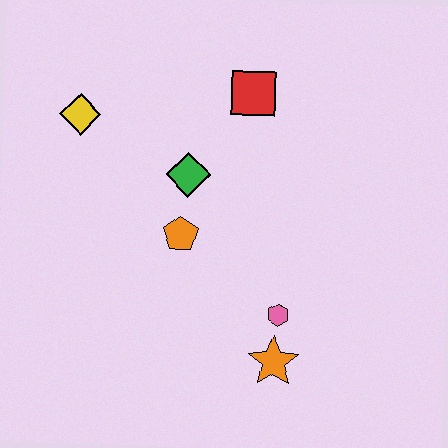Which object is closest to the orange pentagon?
The green diamond is closest to the orange pentagon.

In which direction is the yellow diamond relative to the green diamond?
The yellow diamond is to the left of the green diamond.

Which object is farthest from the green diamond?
The orange star is farthest from the green diamond.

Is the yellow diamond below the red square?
Yes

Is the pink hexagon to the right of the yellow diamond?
Yes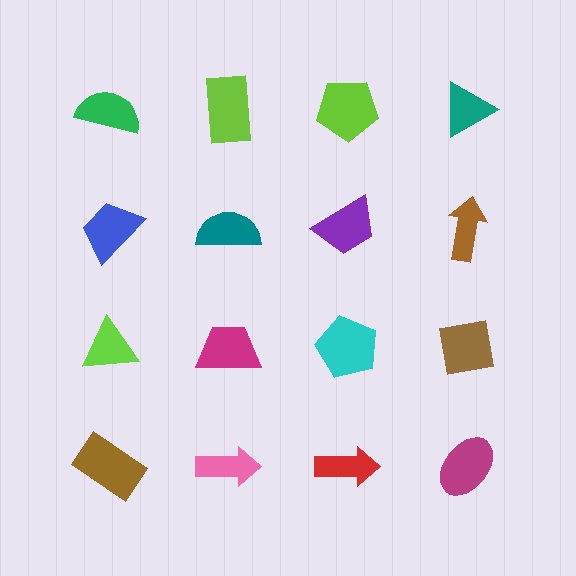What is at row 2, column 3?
A purple trapezoid.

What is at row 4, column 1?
A brown rectangle.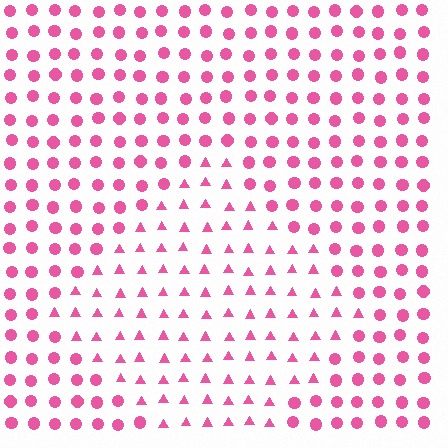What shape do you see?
I see a diamond.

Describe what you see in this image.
The image is filled with small pink elements arranged in a uniform grid. A diamond-shaped region contains triangles, while the surrounding area contains circles. The boundary is defined purely by the change in element shape.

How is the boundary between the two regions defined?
The boundary is defined by a change in element shape: triangles inside vs. circles outside. All elements share the same color and spacing.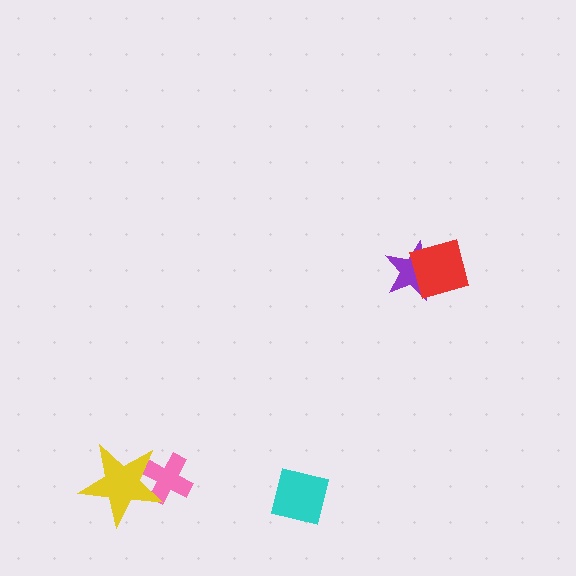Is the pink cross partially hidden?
Yes, it is partially covered by another shape.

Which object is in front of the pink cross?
The yellow star is in front of the pink cross.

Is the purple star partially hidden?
Yes, it is partially covered by another shape.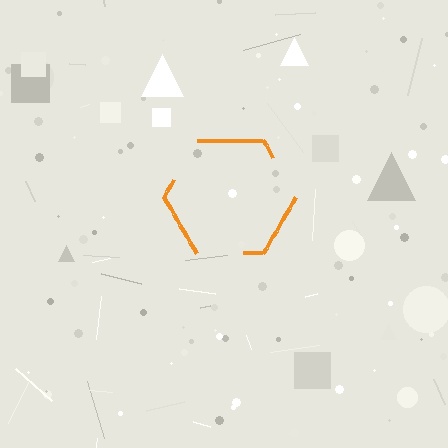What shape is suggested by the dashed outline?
The dashed outline suggests a hexagon.